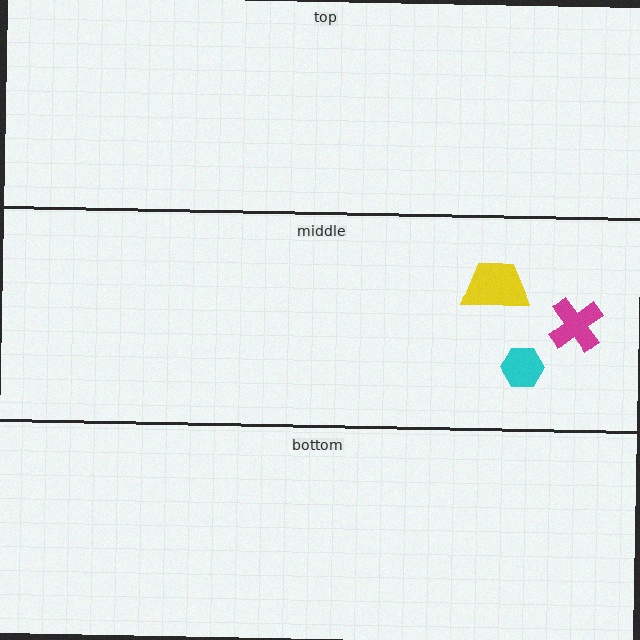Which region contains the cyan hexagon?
The middle region.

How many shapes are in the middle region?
3.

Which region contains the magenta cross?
The middle region.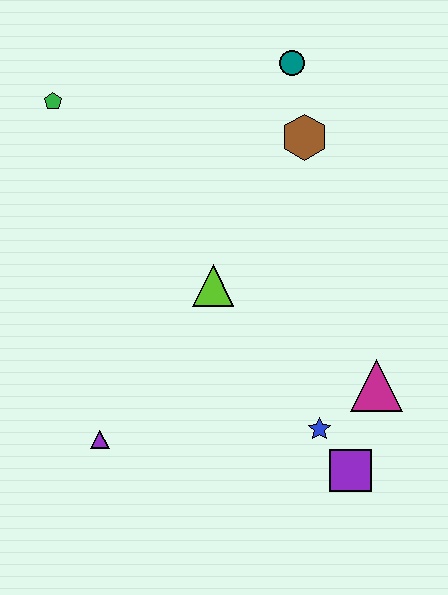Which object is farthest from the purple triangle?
The teal circle is farthest from the purple triangle.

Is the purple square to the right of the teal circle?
Yes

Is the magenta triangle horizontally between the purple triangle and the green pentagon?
No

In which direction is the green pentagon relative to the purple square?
The green pentagon is above the purple square.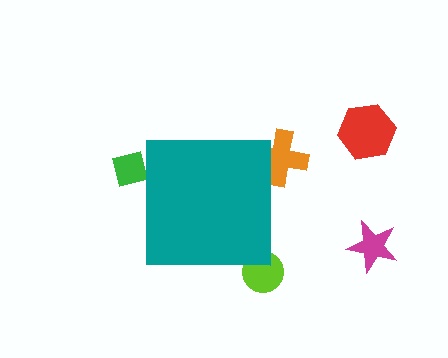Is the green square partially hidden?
Yes, the green square is partially hidden behind the teal square.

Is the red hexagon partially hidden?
No, the red hexagon is fully visible.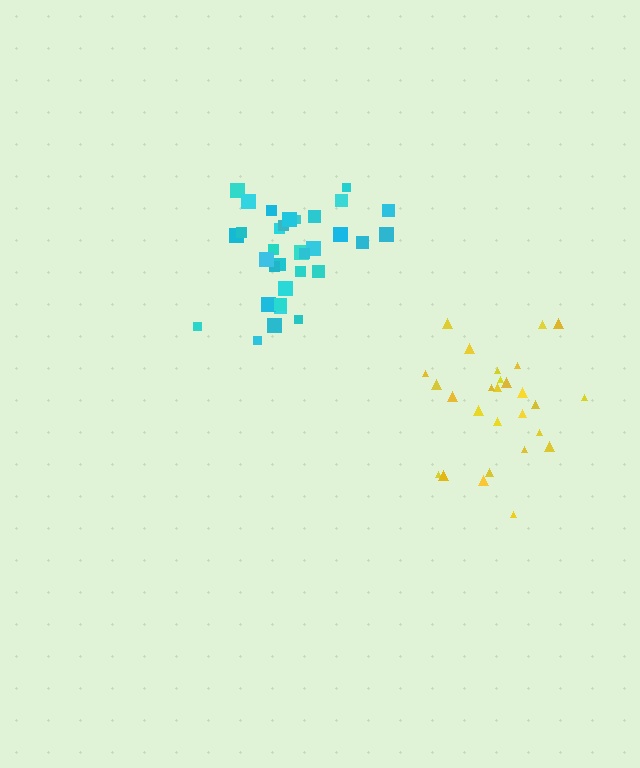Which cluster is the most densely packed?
Cyan.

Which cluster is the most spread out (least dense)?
Yellow.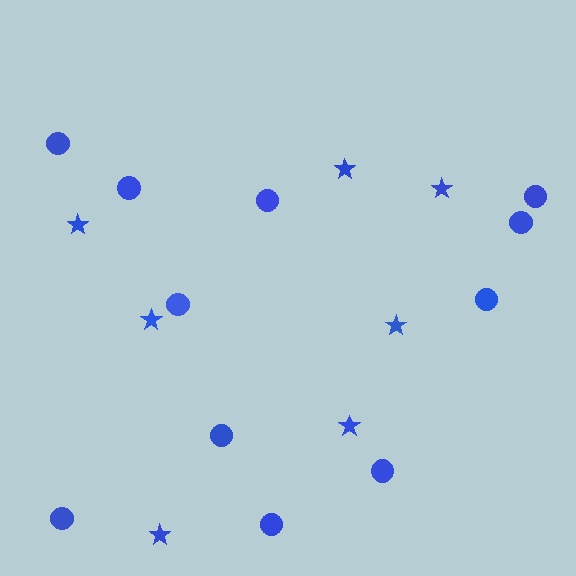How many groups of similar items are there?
There are 2 groups: one group of circles (11) and one group of stars (7).